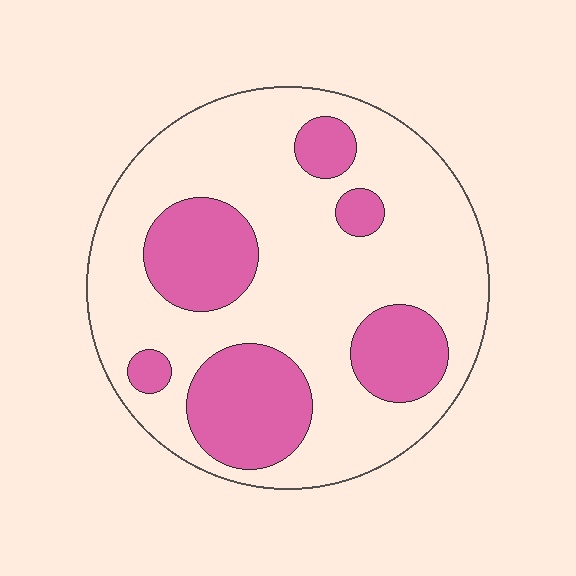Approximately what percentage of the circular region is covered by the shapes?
Approximately 30%.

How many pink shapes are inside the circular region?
6.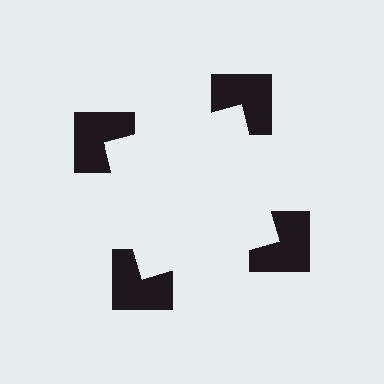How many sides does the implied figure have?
4 sides.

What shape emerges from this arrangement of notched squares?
An illusory square — its edges are inferred from the aligned wedge cuts in the notched squares, not physically drawn.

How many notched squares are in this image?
There are 4 — one at each vertex of the illusory square.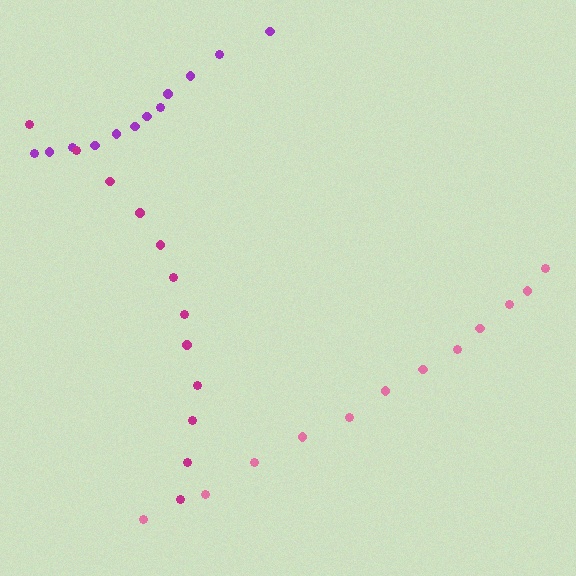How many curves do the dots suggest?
There are 3 distinct paths.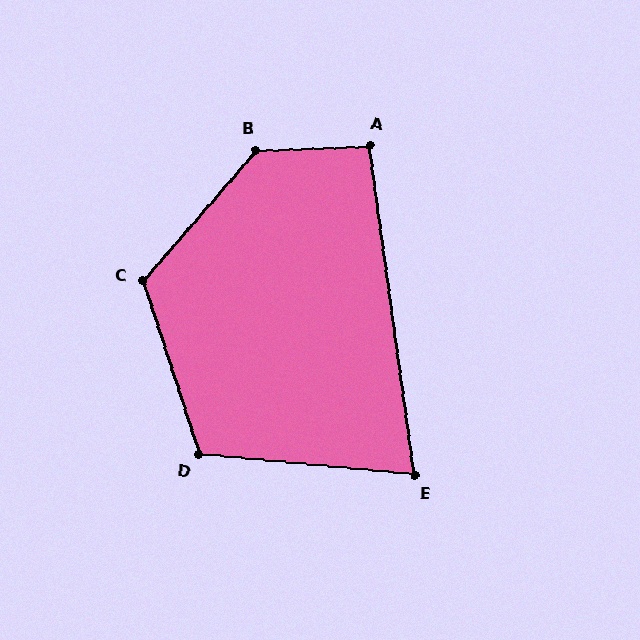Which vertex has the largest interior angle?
B, at approximately 133 degrees.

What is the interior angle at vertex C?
Approximately 121 degrees (obtuse).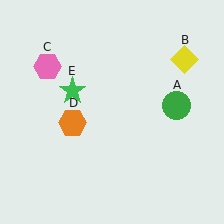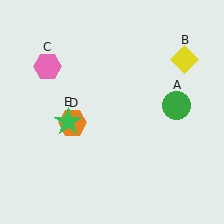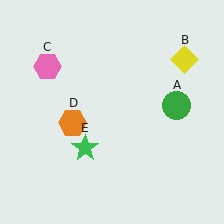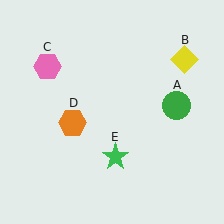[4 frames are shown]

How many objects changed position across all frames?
1 object changed position: green star (object E).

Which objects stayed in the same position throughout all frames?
Green circle (object A) and yellow diamond (object B) and pink hexagon (object C) and orange hexagon (object D) remained stationary.